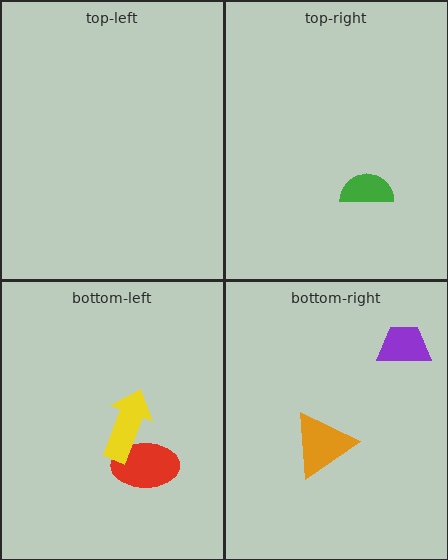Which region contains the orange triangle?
The bottom-right region.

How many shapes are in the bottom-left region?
2.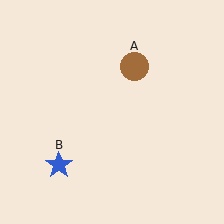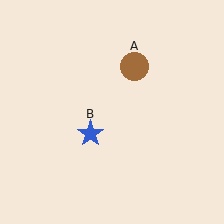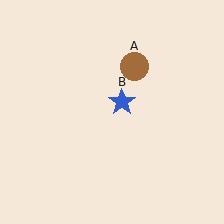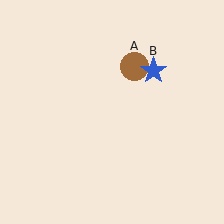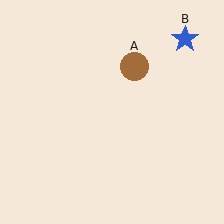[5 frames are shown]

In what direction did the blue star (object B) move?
The blue star (object B) moved up and to the right.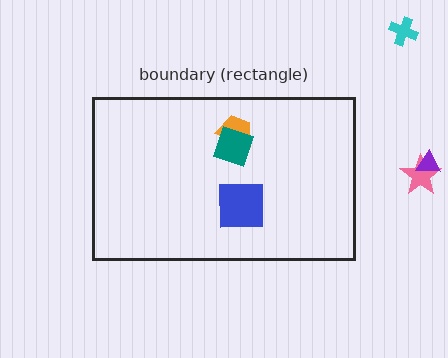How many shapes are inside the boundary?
3 inside, 3 outside.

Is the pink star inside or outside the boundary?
Outside.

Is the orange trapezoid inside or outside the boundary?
Inside.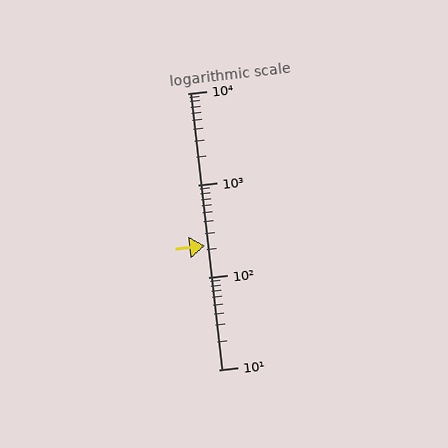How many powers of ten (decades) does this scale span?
The scale spans 3 decades, from 10 to 10000.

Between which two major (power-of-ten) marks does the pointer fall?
The pointer is between 100 and 1000.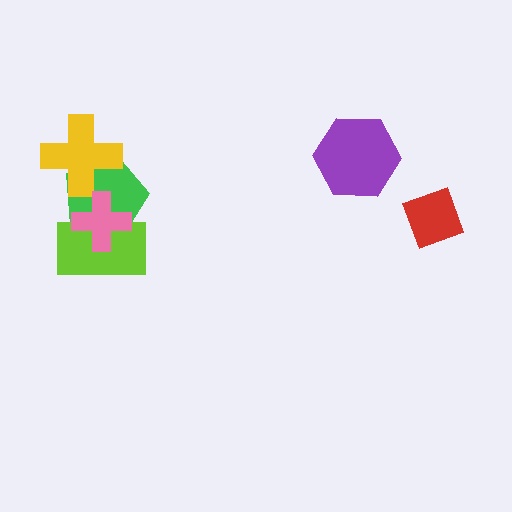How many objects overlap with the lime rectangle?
2 objects overlap with the lime rectangle.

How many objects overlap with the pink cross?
2 objects overlap with the pink cross.